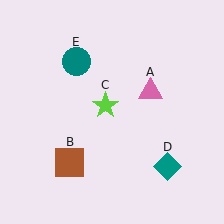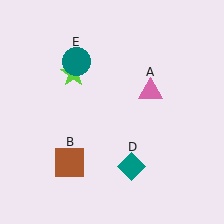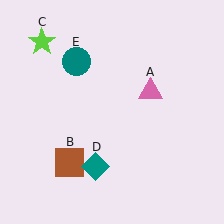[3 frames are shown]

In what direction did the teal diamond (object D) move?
The teal diamond (object D) moved left.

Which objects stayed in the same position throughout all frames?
Pink triangle (object A) and brown square (object B) and teal circle (object E) remained stationary.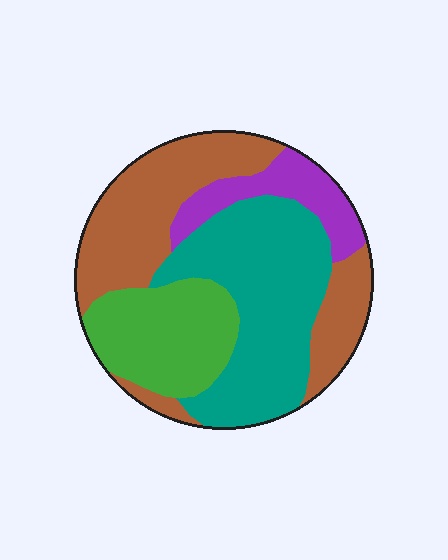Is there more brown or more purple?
Brown.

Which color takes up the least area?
Purple, at roughly 10%.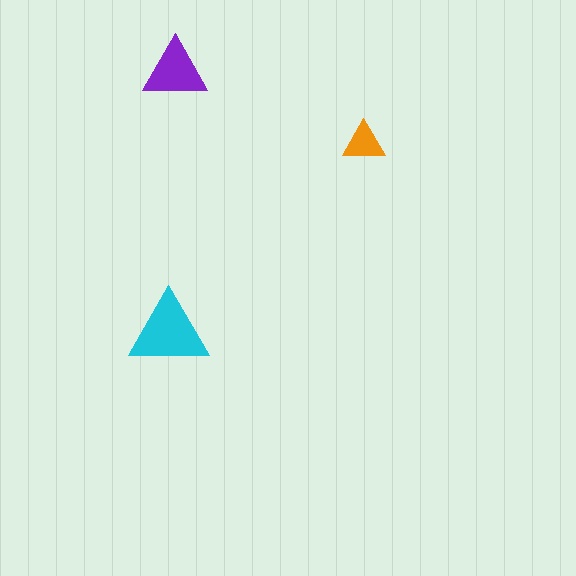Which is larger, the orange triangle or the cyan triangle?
The cyan one.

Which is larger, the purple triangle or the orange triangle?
The purple one.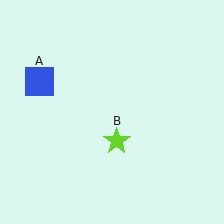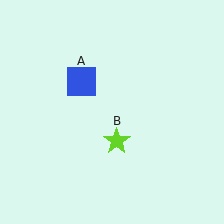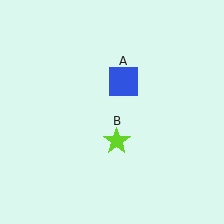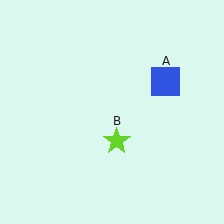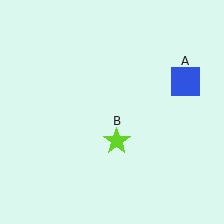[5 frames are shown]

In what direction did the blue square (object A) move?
The blue square (object A) moved right.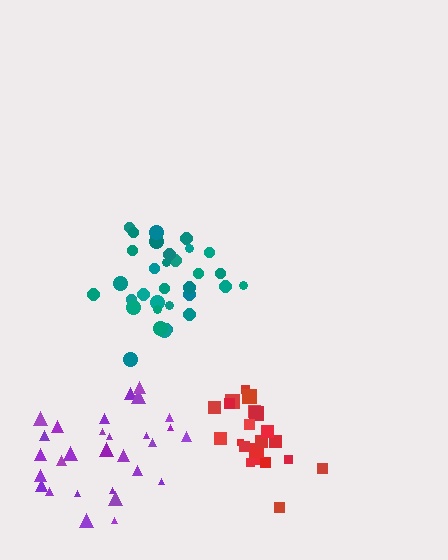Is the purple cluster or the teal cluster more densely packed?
Teal.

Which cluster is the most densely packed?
Red.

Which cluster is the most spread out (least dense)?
Purple.